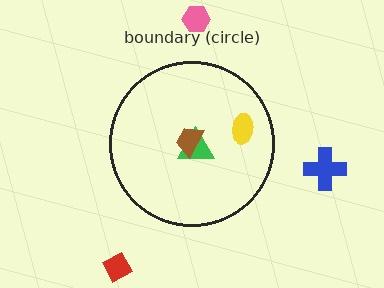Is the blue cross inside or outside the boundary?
Outside.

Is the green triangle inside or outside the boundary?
Inside.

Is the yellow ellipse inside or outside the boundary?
Inside.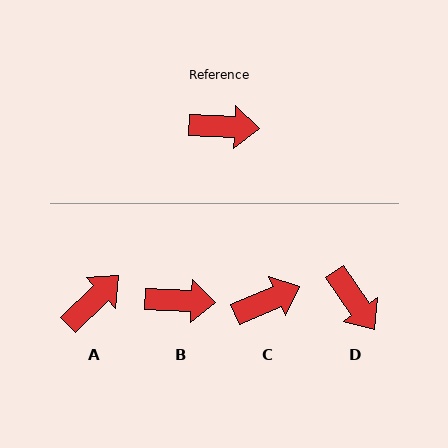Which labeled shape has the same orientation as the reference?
B.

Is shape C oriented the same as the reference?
No, it is off by about 26 degrees.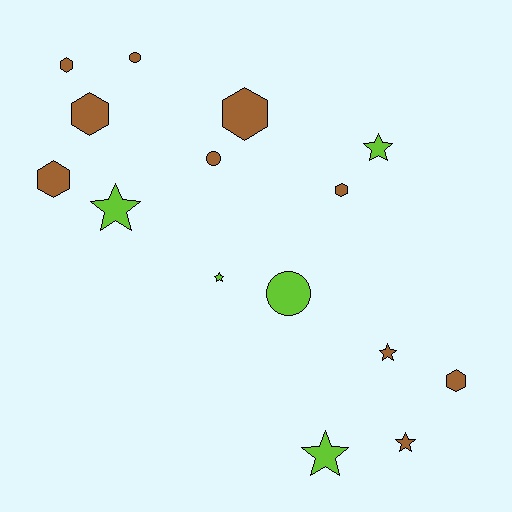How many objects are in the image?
There are 15 objects.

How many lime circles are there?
There is 1 lime circle.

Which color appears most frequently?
Brown, with 10 objects.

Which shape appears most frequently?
Star, with 6 objects.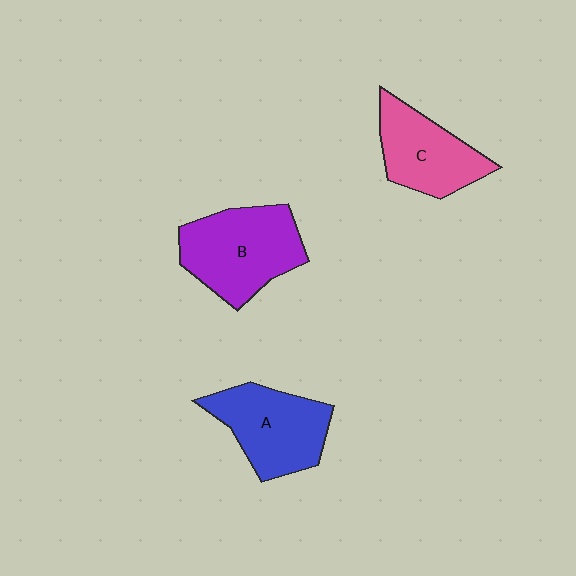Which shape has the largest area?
Shape B (purple).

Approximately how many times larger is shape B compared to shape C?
Approximately 1.3 times.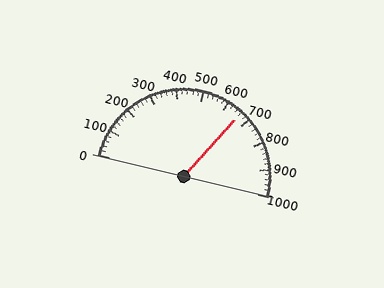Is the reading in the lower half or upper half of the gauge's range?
The reading is in the upper half of the range (0 to 1000).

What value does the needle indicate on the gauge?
The needle indicates approximately 660.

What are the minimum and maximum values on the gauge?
The gauge ranges from 0 to 1000.